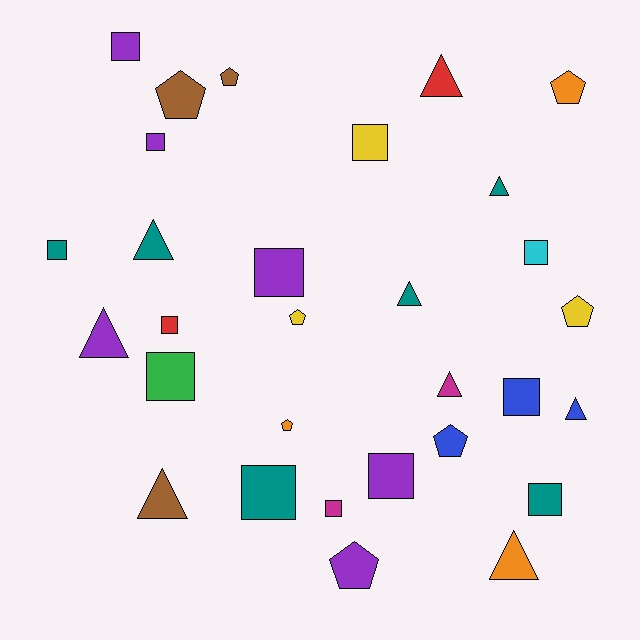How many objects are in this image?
There are 30 objects.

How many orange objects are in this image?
There are 3 orange objects.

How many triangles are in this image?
There are 9 triangles.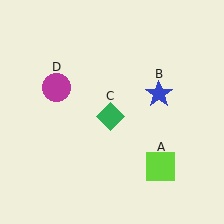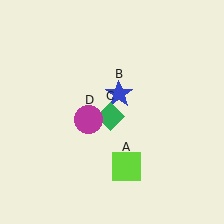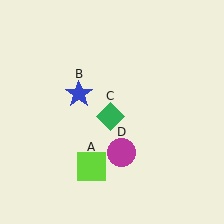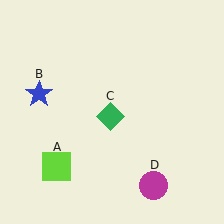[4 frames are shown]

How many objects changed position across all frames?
3 objects changed position: lime square (object A), blue star (object B), magenta circle (object D).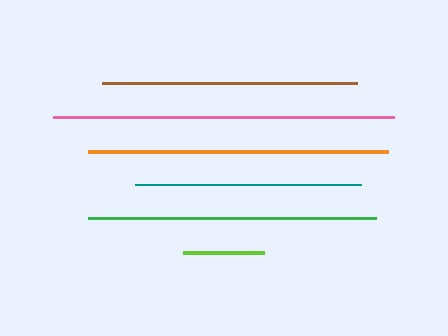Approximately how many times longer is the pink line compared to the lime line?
The pink line is approximately 4.2 times the length of the lime line.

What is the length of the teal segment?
The teal segment is approximately 226 pixels long.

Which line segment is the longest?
The pink line is the longest at approximately 341 pixels.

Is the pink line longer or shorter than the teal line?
The pink line is longer than the teal line.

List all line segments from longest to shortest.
From longest to shortest: pink, orange, green, brown, teal, lime.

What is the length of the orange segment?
The orange segment is approximately 299 pixels long.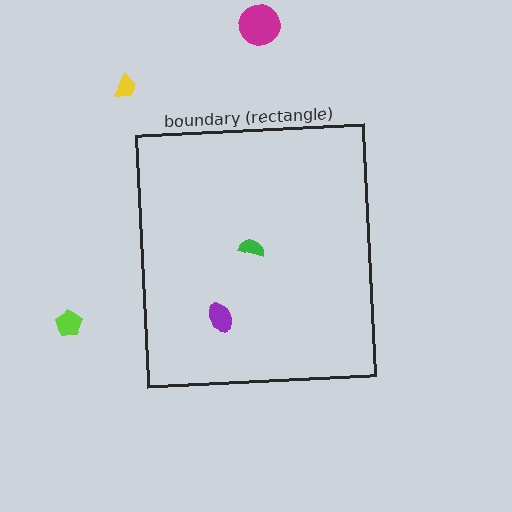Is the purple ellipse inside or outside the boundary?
Inside.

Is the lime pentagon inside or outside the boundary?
Outside.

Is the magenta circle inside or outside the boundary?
Outside.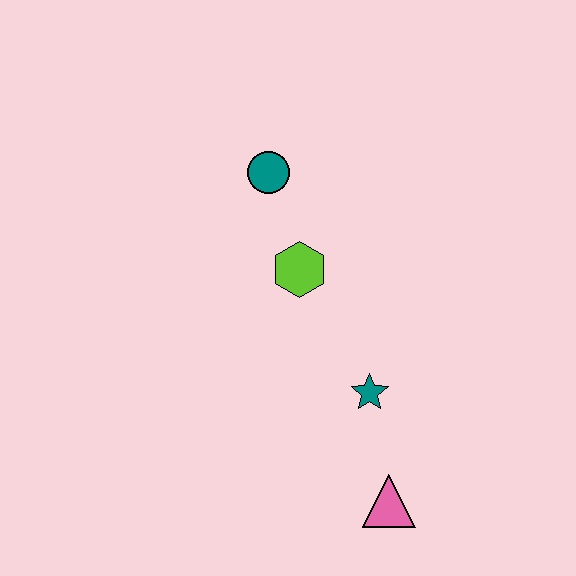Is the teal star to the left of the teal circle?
No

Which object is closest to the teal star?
The pink triangle is closest to the teal star.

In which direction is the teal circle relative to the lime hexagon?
The teal circle is above the lime hexagon.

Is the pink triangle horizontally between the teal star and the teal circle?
No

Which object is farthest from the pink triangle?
The teal circle is farthest from the pink triangle.